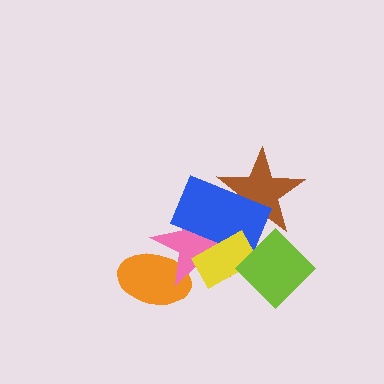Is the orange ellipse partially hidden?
Yes, it is partially covered by another shape.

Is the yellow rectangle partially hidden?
Yes, it is partially covered by another shape.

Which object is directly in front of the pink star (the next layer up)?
The brown star is directly in front of the pink star.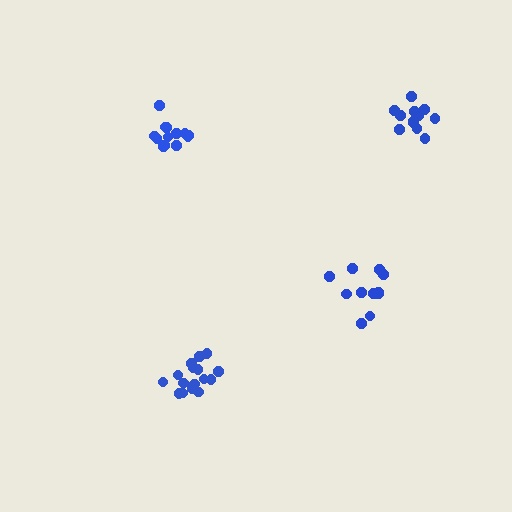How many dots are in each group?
Group 1: 13 dots, Group 2: 12 dots, Group 3: 11 dots, Group 4: 16 dots (52 total).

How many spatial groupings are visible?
There are 4 spatial groupings.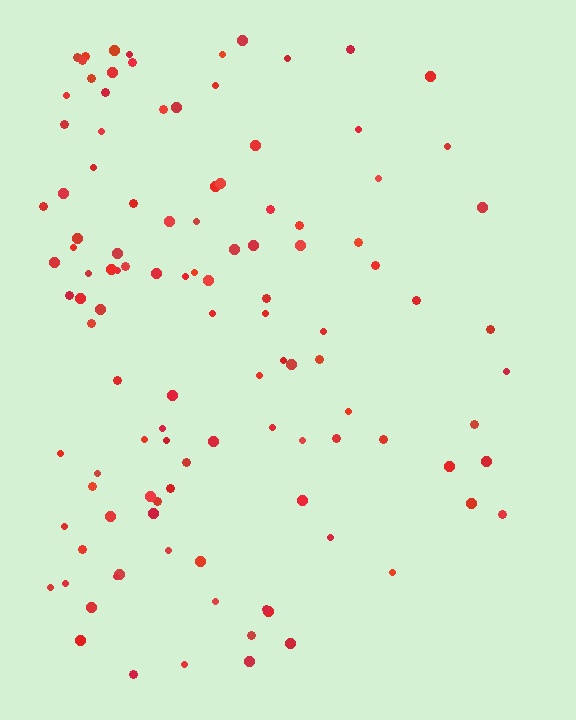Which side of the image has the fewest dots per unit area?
The right.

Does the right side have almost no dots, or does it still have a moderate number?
Still a moderate number, just noticeably fewer than the left.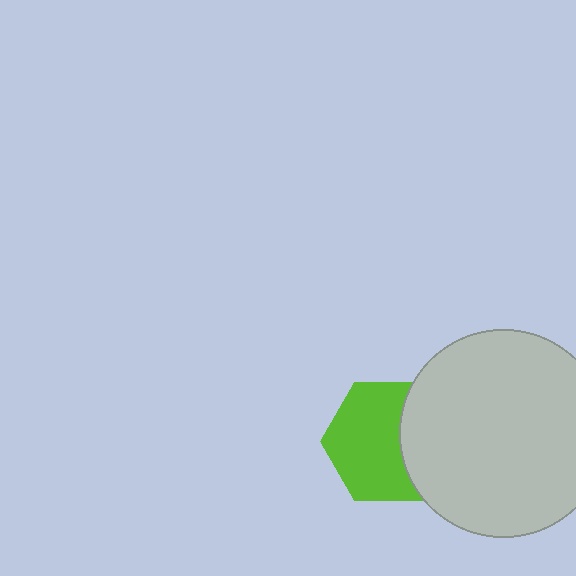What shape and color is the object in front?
The object in front is a light gray circle.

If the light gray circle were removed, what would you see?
You would see the complete lime hexagon.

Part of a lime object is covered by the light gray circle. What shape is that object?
It is a hexagon.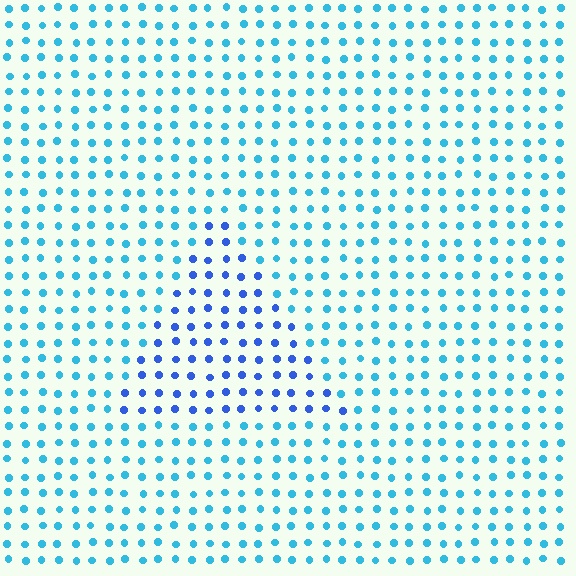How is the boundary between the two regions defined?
The boundary is defined purely by a slight shift in hue (about 33 degrees). Spacing, size, and orientation are identical on both sides.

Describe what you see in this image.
The image is filled with small cyan elements in a uniform arrangement. A triangle-shaped region is visible where the elements are tinted to a slightly different hue, forming a subtle color boundary.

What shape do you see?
I see a triangle.